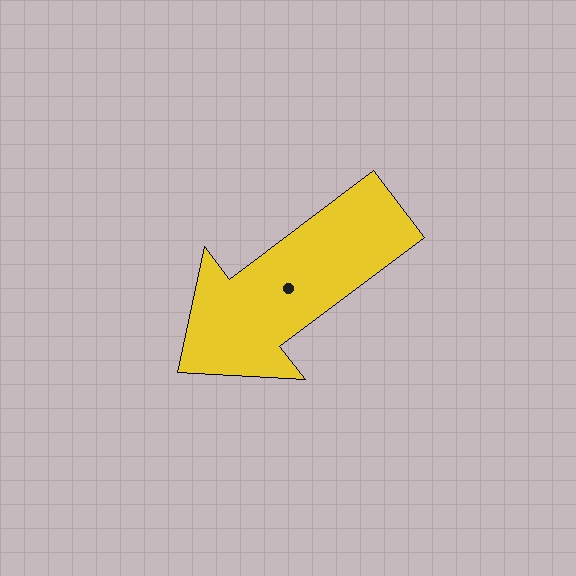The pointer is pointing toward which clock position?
Roughly 8 o'clock.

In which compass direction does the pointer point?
Southwest.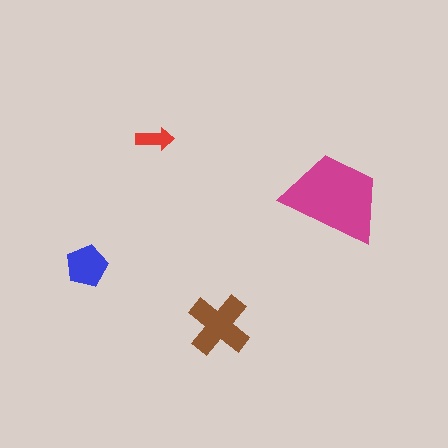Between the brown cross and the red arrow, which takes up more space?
The brown cross.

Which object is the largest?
The magenta trapezoid.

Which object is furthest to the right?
The magenta trapezoid is rightmost.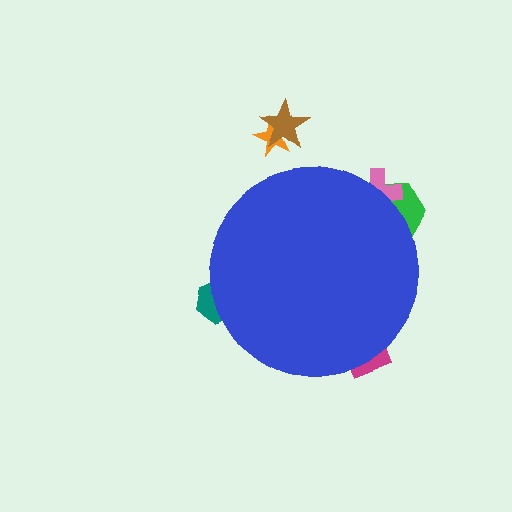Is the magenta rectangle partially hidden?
Yes, the magenta rectangle is partially hidden behind the blue circle.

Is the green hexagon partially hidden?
Yes, the green hexagon is partially hidden behind the blue circle.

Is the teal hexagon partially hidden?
Yes, the teal hexagon is partially hidden behind the blue circle.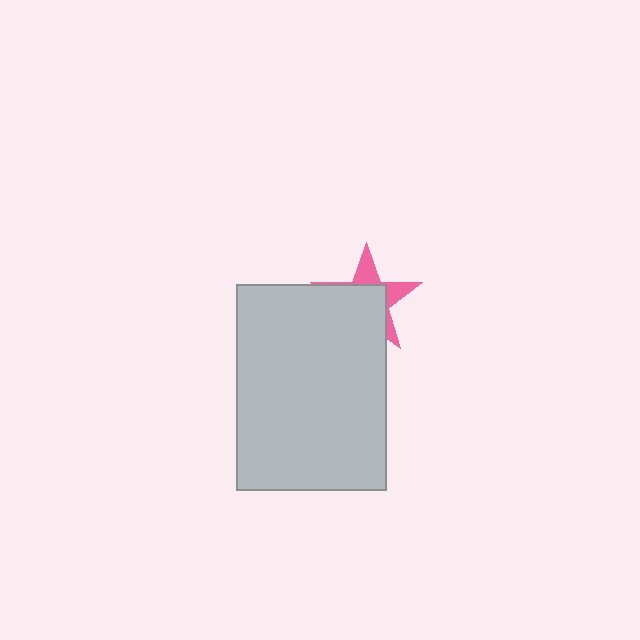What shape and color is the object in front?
The object in front is a light gray rectangle.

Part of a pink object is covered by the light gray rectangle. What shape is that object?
It is a star.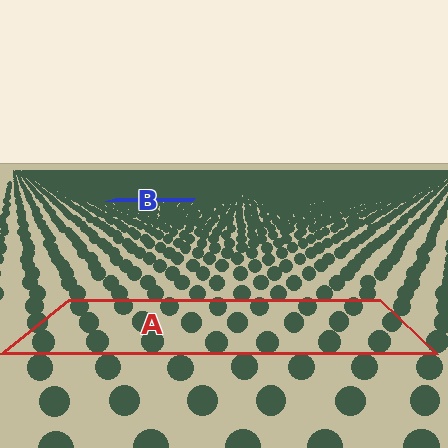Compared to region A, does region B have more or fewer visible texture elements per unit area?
Region B has more texture elements per unit area — they are packed more densely because it is farther away.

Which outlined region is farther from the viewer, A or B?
Region B is farther from the viewer — the texture elements inside it appear smaller and more densely packed.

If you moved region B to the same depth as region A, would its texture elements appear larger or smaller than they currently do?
They would appear larger. At a closer depth, the same texture elements are projected at a bigger on-screen size.